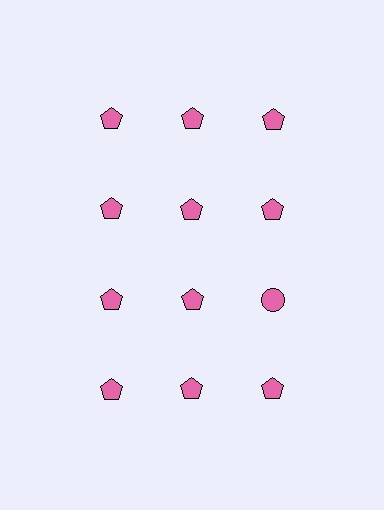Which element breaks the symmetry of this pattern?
The pink circle in the third row, center column breaks the symmetry. All other shapes are pink pentagons.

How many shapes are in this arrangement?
There are 12 shapes arranged in a grid pattern.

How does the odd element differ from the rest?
It has a different shape: circle instead of pentagon.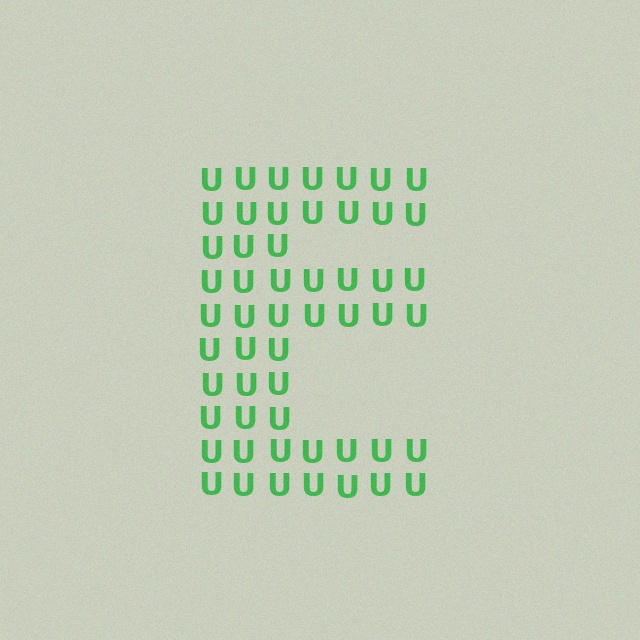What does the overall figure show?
The overall figure shows the letter E.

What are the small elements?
The small elements are letter U's.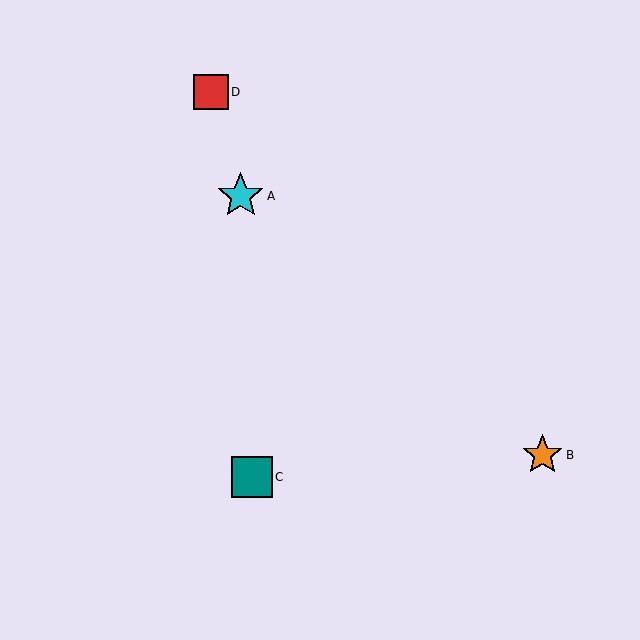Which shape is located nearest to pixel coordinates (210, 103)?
The red square (labeled D) at (211, 92) is nearest to that location.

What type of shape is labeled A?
Shape A is a cyan star.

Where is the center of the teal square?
The center of the teal square is at (252, 477).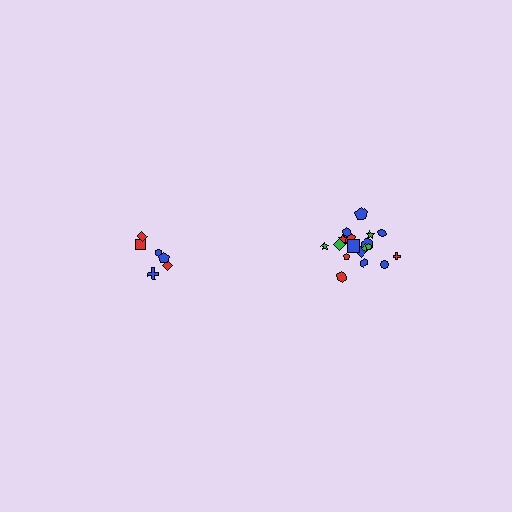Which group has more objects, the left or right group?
The right group.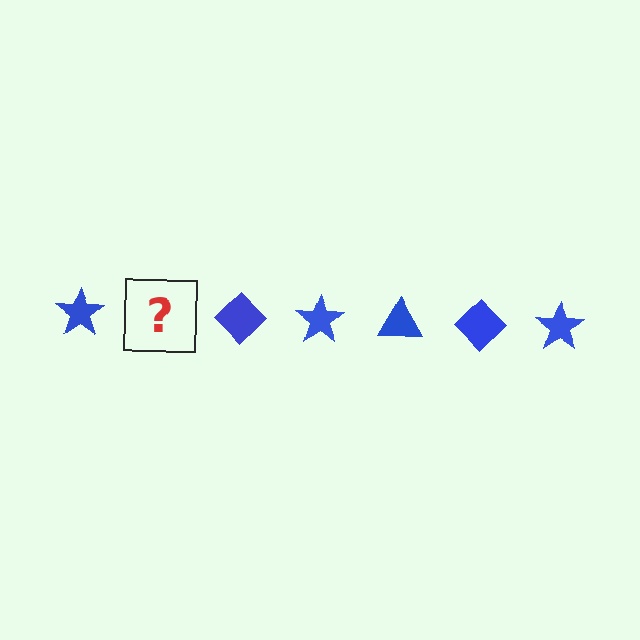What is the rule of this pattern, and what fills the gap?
The rule is that the pattern cycles through star, triangle, diamond shapes in blue. The gap should be filled with a blue triangle.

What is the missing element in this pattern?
The missing element is a blue triangle.